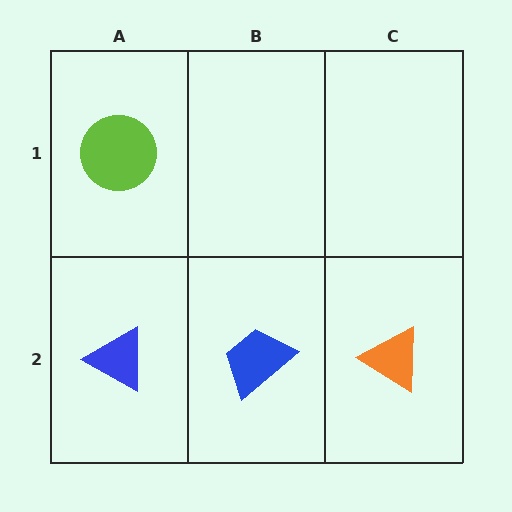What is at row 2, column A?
A blue triangle.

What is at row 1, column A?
A lime circle.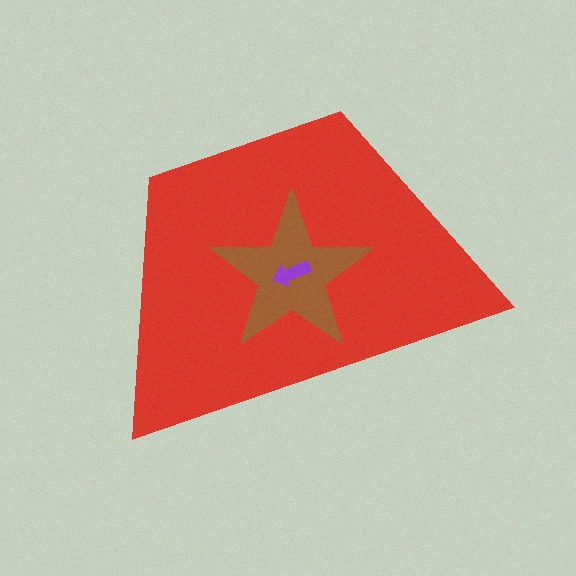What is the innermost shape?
The purple arrow.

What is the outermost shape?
The red trapezoid.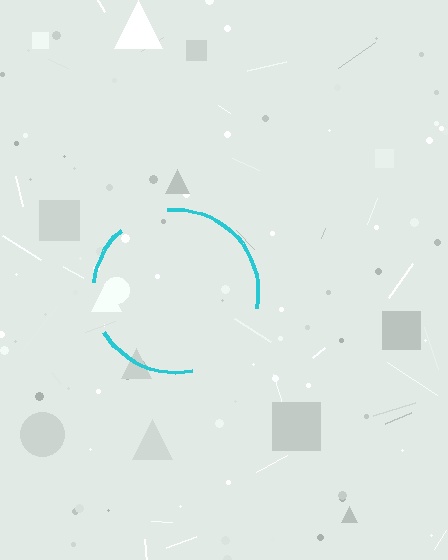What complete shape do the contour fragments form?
The contour fragments form a circle.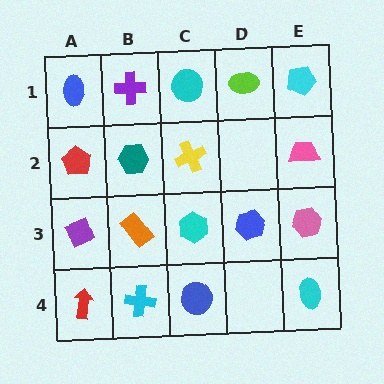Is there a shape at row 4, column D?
No, that cell is empty.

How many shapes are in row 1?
5 shapes.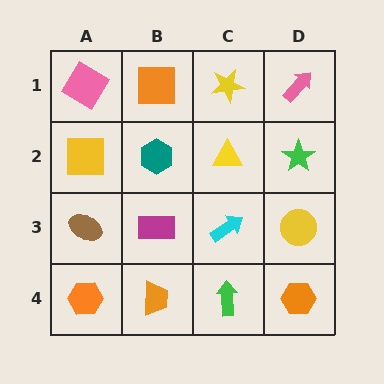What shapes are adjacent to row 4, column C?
A cyan arrow (row 3, column C), an orange trapezoid (row 4, column B), an orange hexagon (row 4, column D).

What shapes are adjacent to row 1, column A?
A yellow square (row 2, column A), an orange square (row 1, column B).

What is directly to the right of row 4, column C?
An orange hexagon.